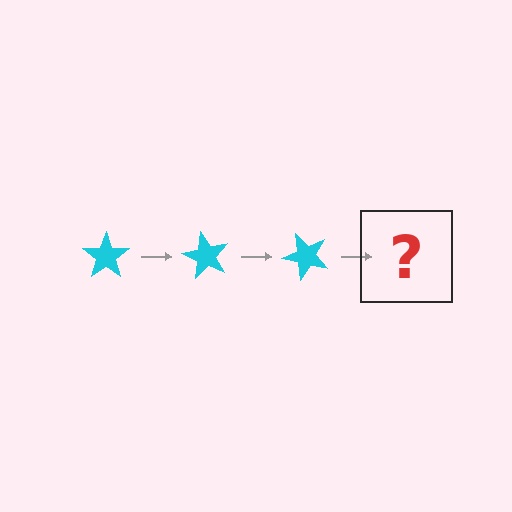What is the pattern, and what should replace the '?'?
The pattern is that the star rotates 60 degrees each step. The '?' should be a cyan star rotated 180 degrees.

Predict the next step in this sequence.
The next step is a cyan star rotated 180 degrees.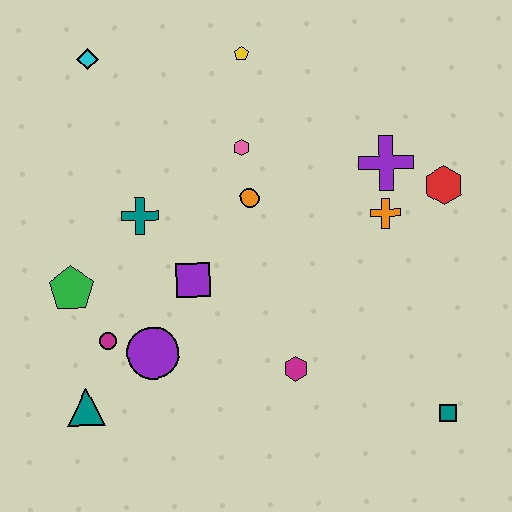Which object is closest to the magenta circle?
The purple circle is closest to the magenta circle.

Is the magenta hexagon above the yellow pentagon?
No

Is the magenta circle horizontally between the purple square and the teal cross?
No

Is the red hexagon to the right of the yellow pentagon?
Yes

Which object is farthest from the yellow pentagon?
The teal square is farthest from the yellow pentagon.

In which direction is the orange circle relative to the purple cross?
The orange circle is to the left of the purple cross.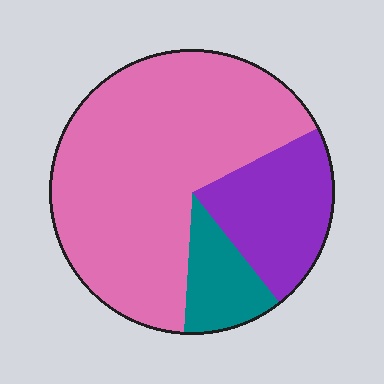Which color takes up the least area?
Teal, at roughly 10%.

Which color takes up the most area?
Pink, at roughly 65%.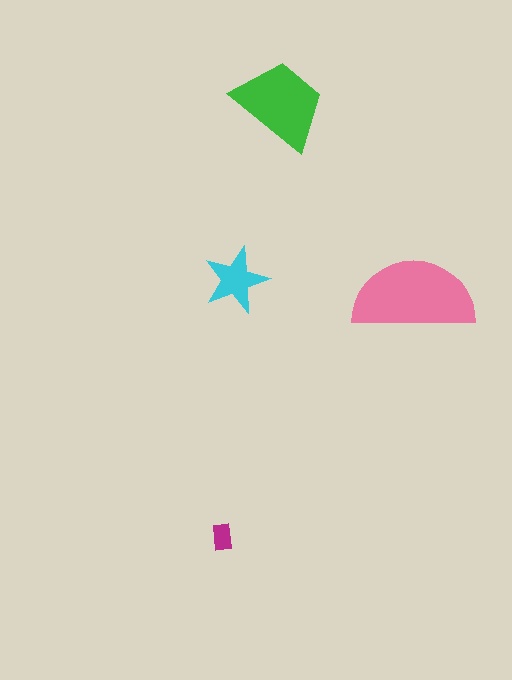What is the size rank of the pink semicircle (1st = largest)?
1st.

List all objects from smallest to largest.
The magenta rectangle, the cyan star, the green trapezoid, the pink semicircle.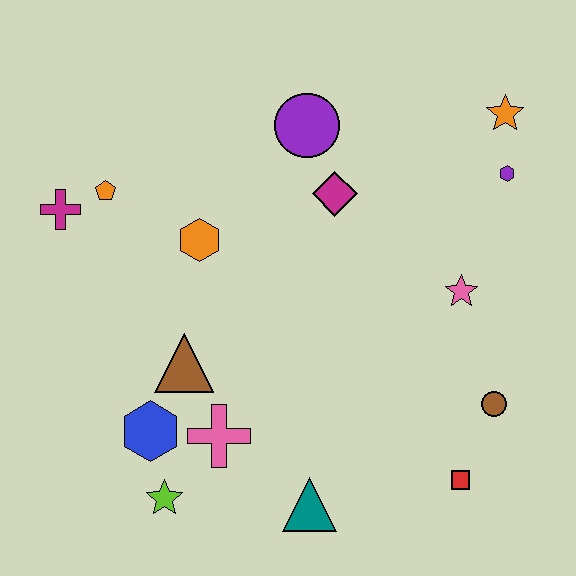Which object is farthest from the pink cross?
The orange star is farthest from the pink cross.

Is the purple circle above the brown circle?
Yes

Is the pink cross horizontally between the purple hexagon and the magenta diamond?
No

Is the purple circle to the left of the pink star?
Yes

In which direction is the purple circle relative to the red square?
The purple circle is above the red square.